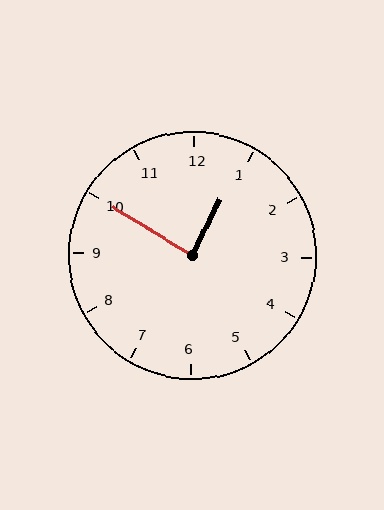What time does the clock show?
12:50.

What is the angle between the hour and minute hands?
Approximately 85 degrees.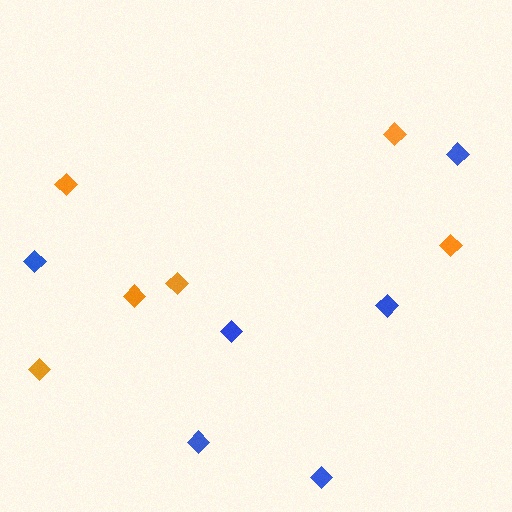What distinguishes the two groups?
There are 2 groups: one group of blue diamonds (6) and one group of orange diamonds (6).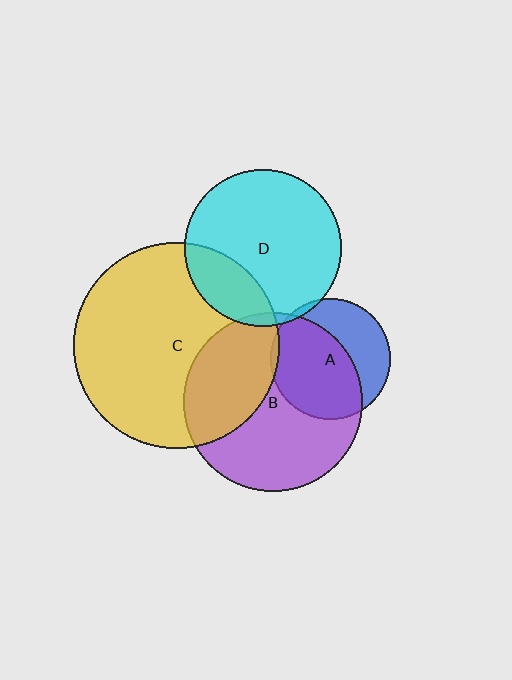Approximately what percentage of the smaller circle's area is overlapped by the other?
Approximately 5%.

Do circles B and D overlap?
Yes.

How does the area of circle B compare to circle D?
Approximately 1.3 times.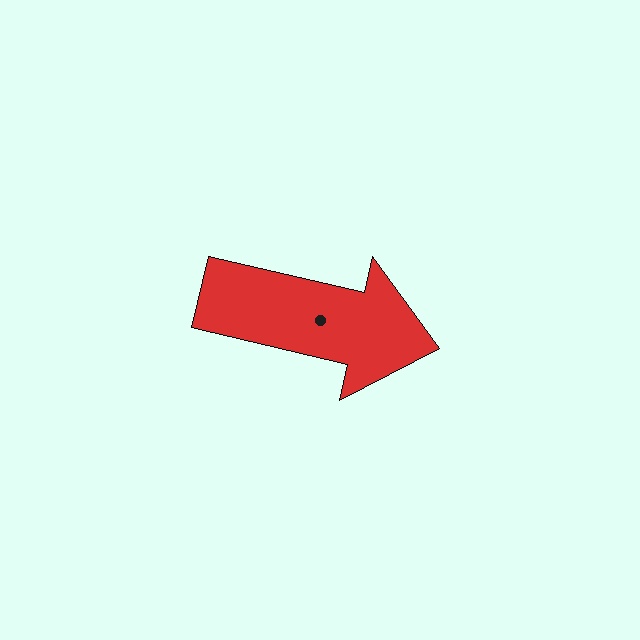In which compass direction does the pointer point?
East.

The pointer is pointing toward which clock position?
Roughly 3 o'clock.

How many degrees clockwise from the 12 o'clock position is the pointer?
Approximately 103 degrees.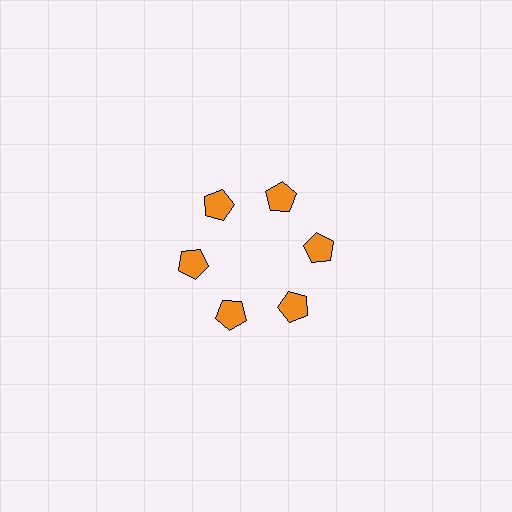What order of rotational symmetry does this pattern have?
This pattern has 6-fold rotational symmetry.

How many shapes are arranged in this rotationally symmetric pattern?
There are 6 shapes, arranged in 6 groups of 1.